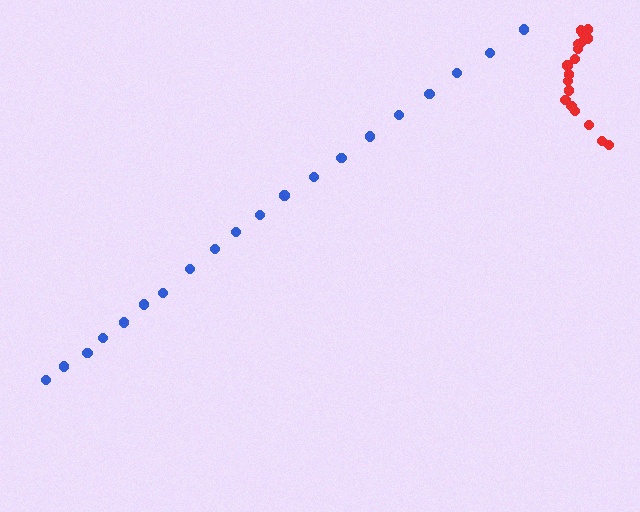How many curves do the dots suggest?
There are 2 distinct paths.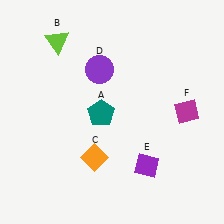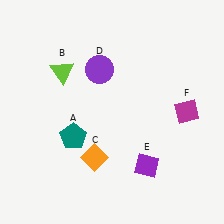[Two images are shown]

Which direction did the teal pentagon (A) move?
The teal pentagon (A) moved left.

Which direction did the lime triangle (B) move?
The lime triangle (B) moved down.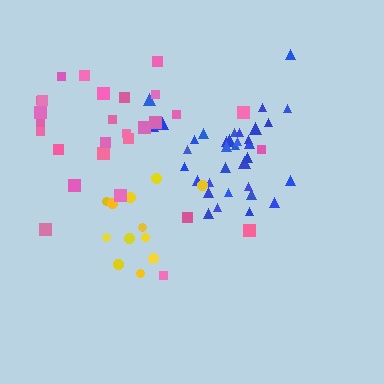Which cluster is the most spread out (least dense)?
Pink.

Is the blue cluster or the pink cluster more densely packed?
Blue.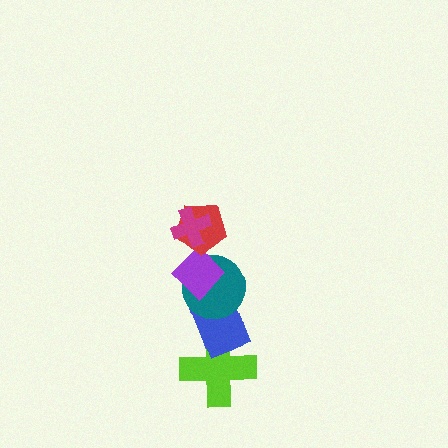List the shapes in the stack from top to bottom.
From top to bottom: the magenta cross, the red pentagon, the purple diamond, the teal circle, the blue rectangle, the lime cross.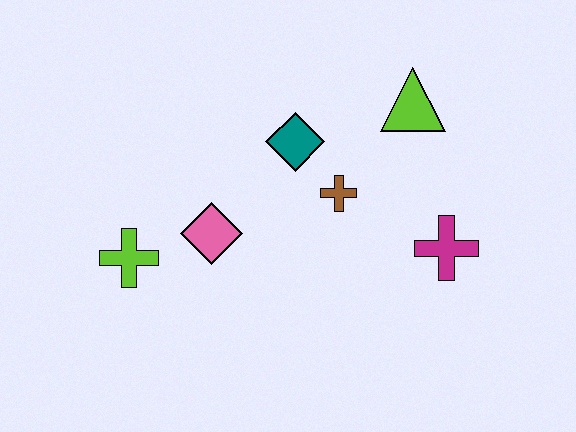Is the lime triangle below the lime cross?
No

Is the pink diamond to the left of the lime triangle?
Yes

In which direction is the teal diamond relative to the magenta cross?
The teal diamond is to the left of the magenta cross.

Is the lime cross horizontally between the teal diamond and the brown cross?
No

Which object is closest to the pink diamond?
The lime cross is closest to the pink diamond.